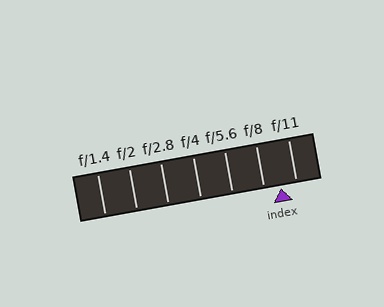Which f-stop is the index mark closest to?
The index mark is closest to f/11.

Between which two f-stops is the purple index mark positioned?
The index mark is between f/8 and f/11.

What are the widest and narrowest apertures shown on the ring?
The widest aperture shown is f/1.4 and the narrowest is f/11.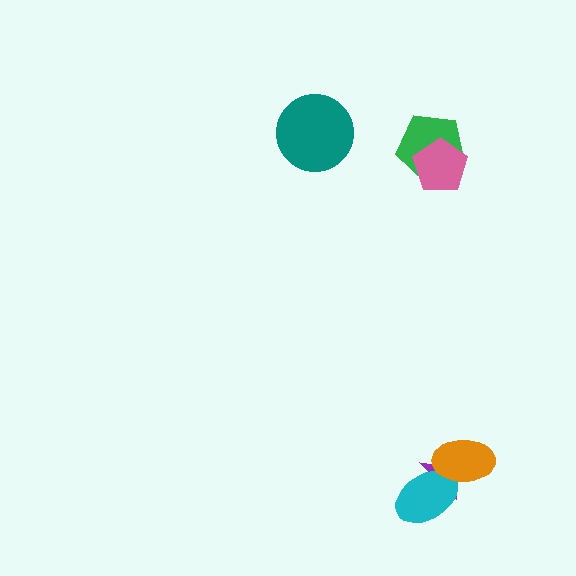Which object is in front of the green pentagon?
The pink pentagon is in front of the green pentagon.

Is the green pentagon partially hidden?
Yes, it is partially covered by another shape.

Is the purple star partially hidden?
Yes, it is partially covered by another shape.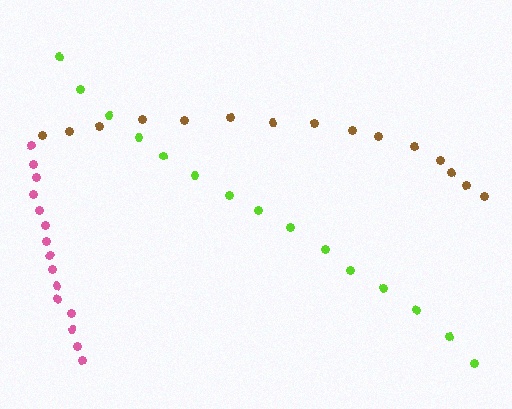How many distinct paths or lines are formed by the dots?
There are 3 distinct paths.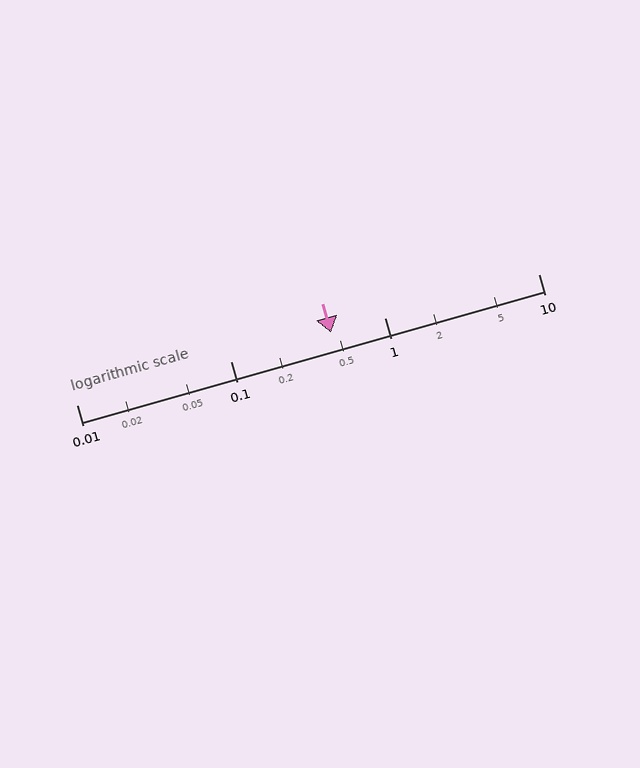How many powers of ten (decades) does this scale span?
The scale spans 3 decades, from 0.01 to 10.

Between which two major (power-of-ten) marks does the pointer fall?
The pointer is between 0.1 and 1.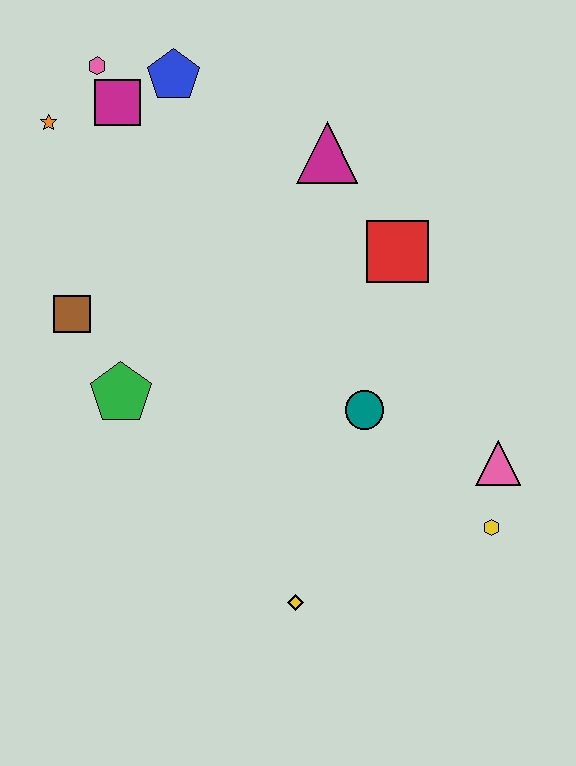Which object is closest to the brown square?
The green pentagon is closest to the brown square.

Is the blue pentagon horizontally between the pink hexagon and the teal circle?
Yes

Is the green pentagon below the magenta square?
Yes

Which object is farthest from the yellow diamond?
The pink hexagon is farthest from the yellow diamond.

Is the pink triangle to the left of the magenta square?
No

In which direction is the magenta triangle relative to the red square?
The magenta triangle is above the red square.